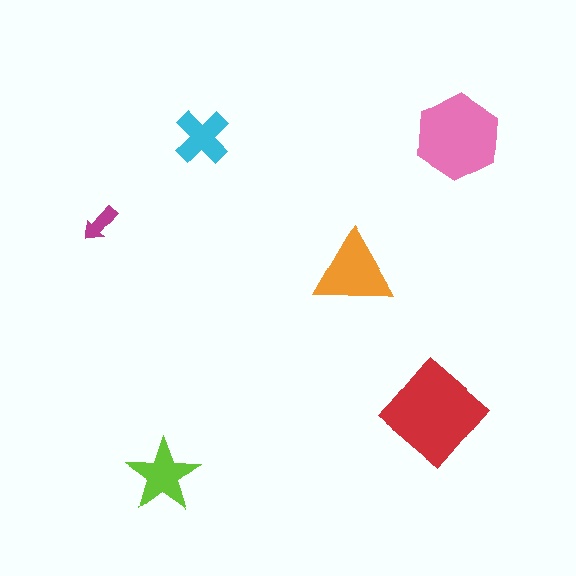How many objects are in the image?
There are 6 objects in the image.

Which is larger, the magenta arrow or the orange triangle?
The orange triangle.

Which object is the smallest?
The magenta arrow.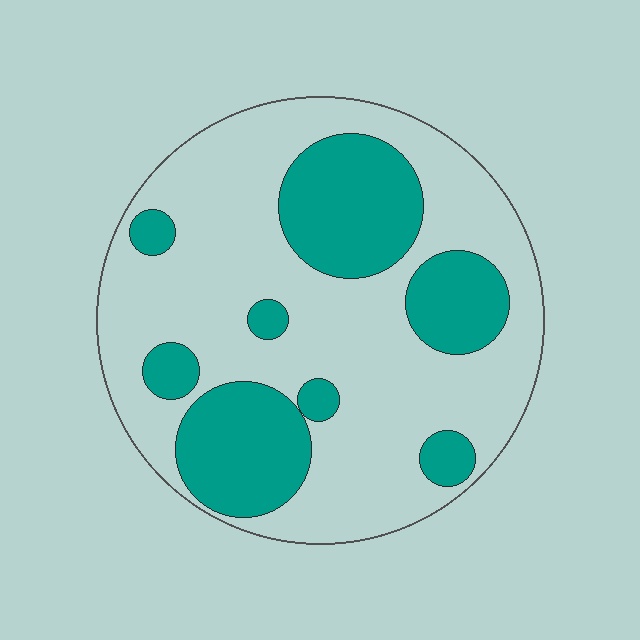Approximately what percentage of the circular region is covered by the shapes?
Approximately 30%.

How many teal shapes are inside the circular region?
8.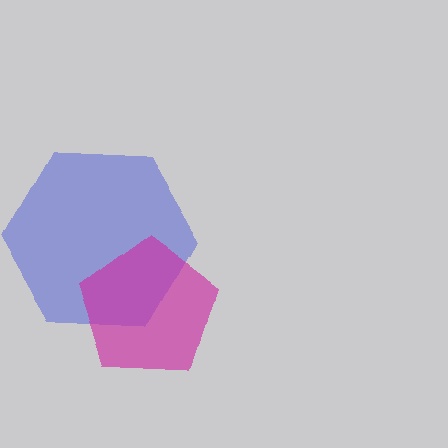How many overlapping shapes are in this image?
There are 2 overlapping shapes in the image.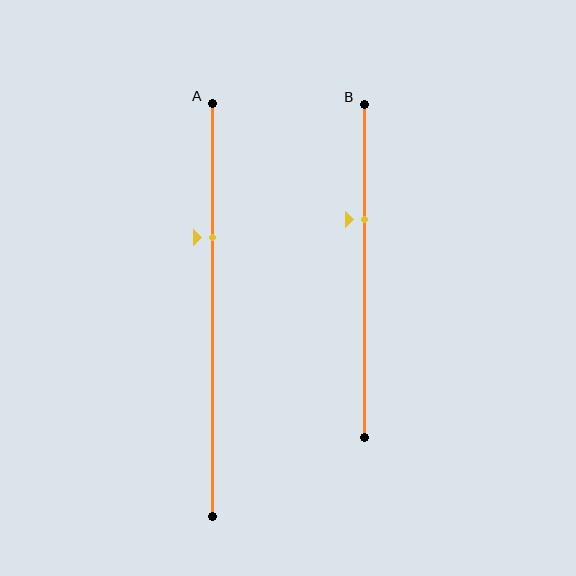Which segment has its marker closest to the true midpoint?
Segment B has its marker closest to the true midpoint.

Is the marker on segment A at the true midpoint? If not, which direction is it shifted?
No, the marker on segment A is shifted upward by about 17% of the segment length.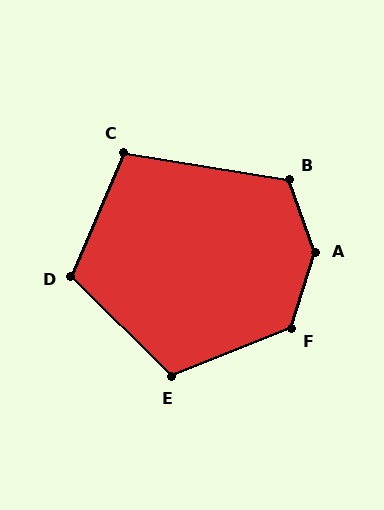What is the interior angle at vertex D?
Approximately 112 degrees (obtuse).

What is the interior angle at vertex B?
Approximately 119 degrees (obtuse).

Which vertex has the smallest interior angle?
C, at approximately 104 degrees.